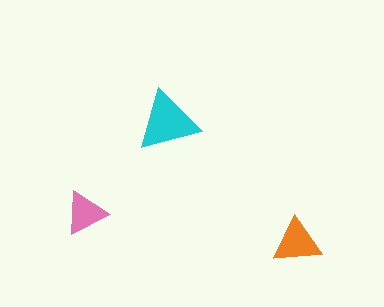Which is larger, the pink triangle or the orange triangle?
The orange one.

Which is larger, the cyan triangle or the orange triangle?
The cyan one.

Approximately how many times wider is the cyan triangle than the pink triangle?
About 1.5 times wider.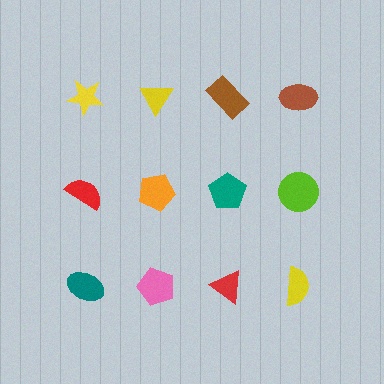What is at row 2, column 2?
An orange pentagon.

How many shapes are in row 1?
4 shapes.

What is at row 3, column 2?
A pink pentagon.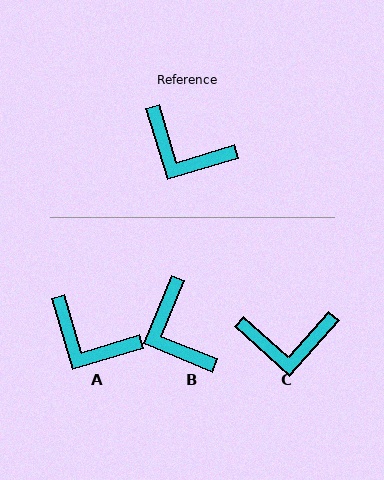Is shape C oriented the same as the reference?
No, it is off by about 31 degrees.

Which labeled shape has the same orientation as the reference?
A.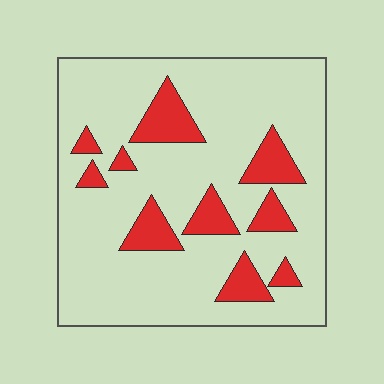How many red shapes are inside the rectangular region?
10.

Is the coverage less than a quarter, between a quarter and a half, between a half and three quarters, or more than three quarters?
Less than a quarter.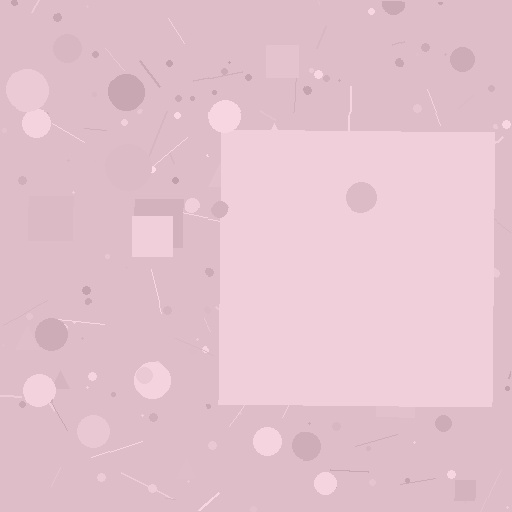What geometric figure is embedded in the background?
A square is embedded in the background.